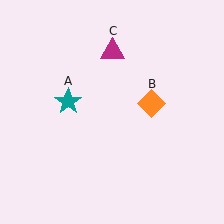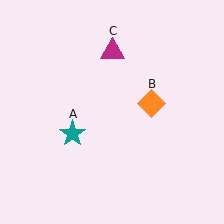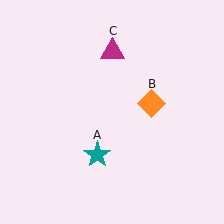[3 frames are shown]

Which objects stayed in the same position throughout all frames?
Orange diamond (object B) and magenta triangle (object C) remained stationary.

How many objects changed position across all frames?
1 object changed position: teal star (object A).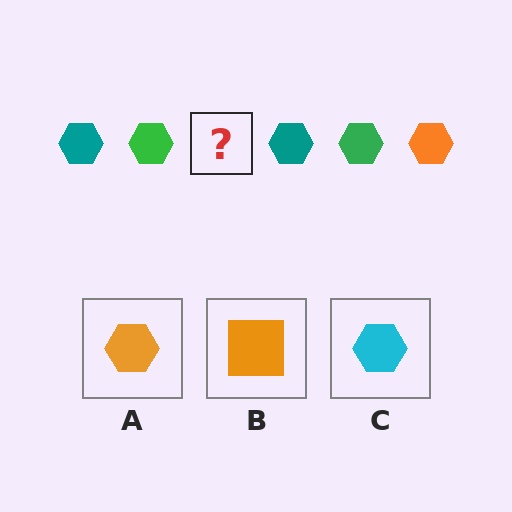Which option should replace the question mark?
Option A.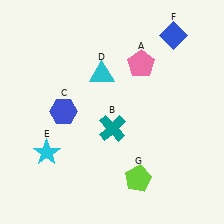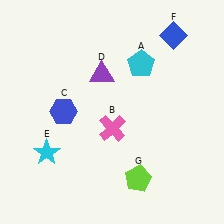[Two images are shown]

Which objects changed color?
A changed from pink to cyan. B changed from teal to pink. D changed from cyan to purple.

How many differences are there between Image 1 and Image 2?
There are 3 differences between the two images.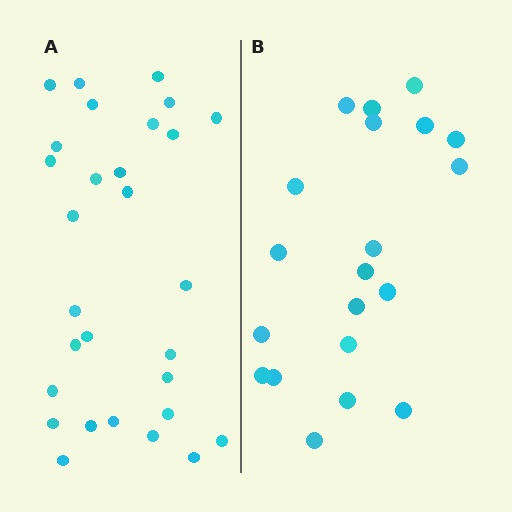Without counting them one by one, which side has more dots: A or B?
Region A (the left region) has more dots.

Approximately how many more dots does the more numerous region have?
Region A has roughly 8 or so more dots than region B.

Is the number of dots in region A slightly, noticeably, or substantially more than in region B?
Region A has substantially more. The ratio is roughly 1.4 to 1.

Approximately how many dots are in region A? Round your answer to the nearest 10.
About 30 dots. (The exact count is 29, which rounds to 30.)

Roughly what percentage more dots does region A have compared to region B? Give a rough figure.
About 45% more.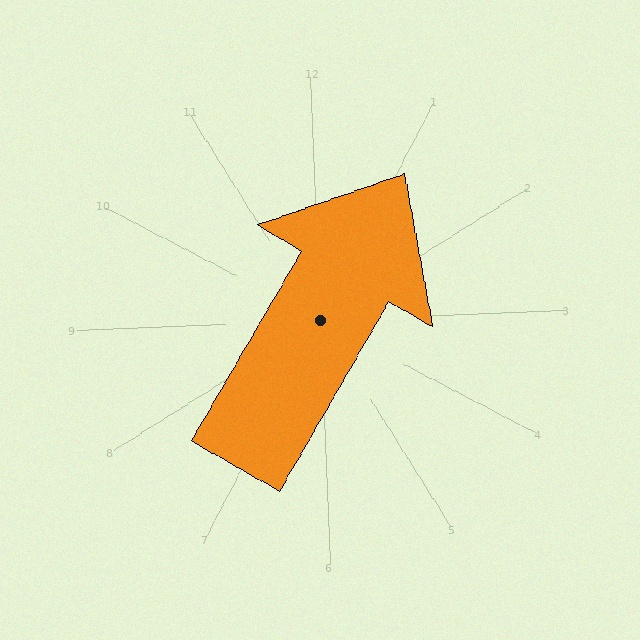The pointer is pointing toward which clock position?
Roughly 1 o'clock.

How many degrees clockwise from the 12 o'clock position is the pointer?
Approximately 32 degrees.